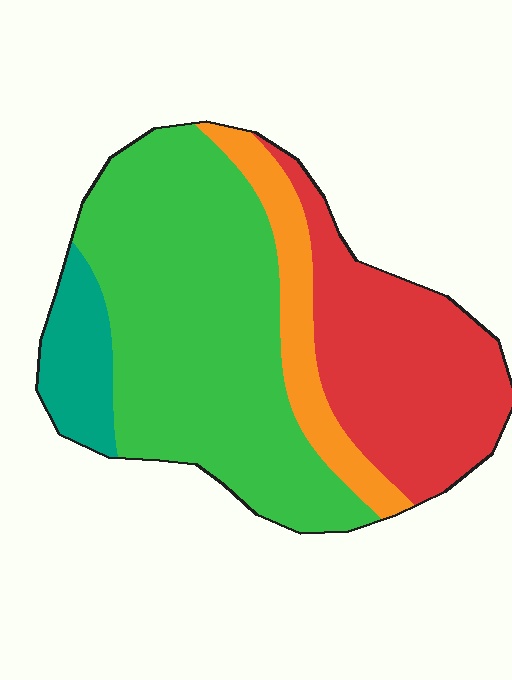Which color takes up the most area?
Green, at roughly 50%.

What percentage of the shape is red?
Red takes up about one quarter (1/4) of the shape.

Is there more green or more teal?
Green.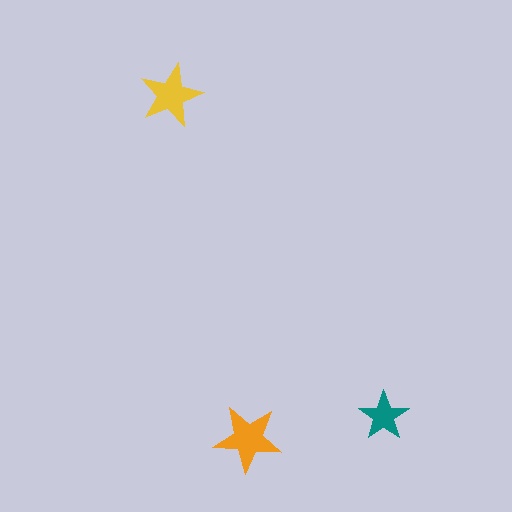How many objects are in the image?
There are 3 objects in the image.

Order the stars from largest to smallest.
the orange one, the yellow one, the teal one.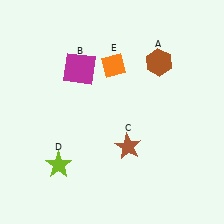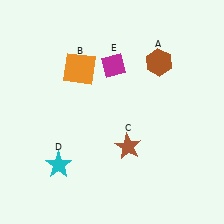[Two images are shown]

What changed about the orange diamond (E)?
In Image 1, E is orange. In Image 2, it changed to magenta.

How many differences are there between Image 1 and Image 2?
There are 3 differences between the two images.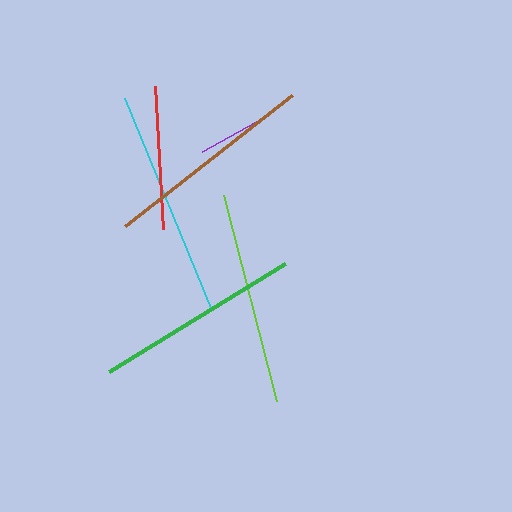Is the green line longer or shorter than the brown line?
The brown line is longer than the green line.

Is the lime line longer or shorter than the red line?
The lime line is longer than the red line.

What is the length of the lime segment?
The lime segment is approximately 212 pixels long.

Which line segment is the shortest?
The purple line is the shortest at approximately 62 pixels.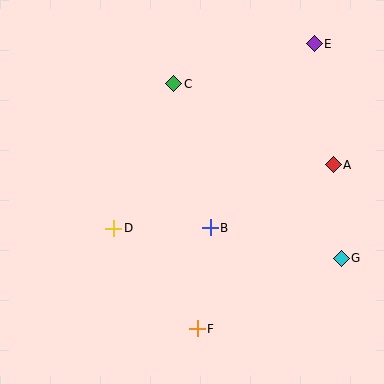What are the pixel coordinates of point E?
Point E is at (314, 44).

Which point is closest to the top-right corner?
Point E is closest to the top-right corner.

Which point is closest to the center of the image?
Point B at (210, 228) is closest to the center.